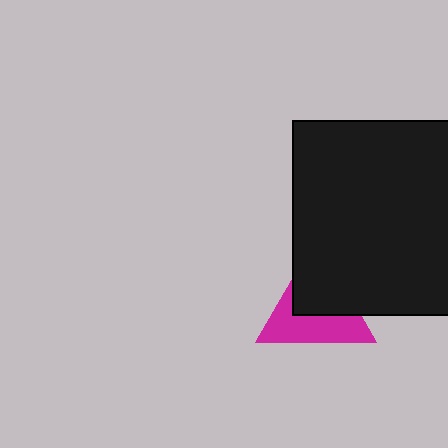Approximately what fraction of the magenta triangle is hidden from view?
Roughly 49% of the magenta triangle is hidden behind the black square.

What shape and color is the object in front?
The object in front is a black square.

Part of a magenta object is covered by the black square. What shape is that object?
It is a triangle.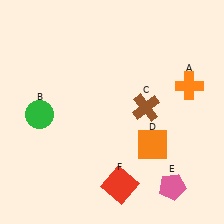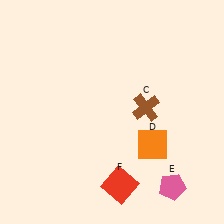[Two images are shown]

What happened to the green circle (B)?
The green circle (B) was removed in Image 2. It was in the bottom-left area of Image 1.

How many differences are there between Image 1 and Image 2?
There are 2 differences between the two images.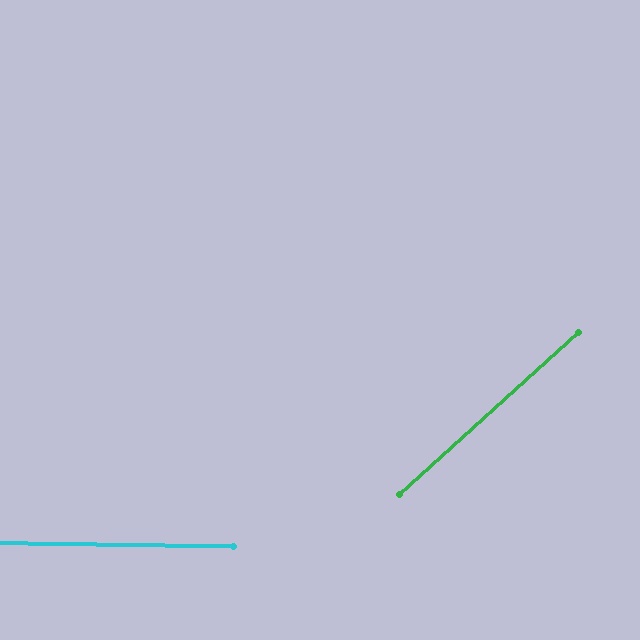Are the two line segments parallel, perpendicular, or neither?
Neither parallel nor perpendicular — they differ by about 43°.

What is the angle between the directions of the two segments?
Approximately 43 degrees.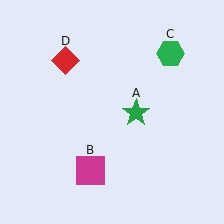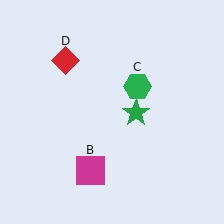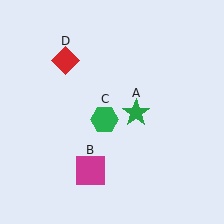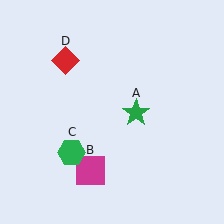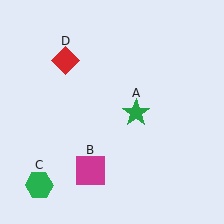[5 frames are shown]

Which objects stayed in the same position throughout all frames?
Green star (object A) and magenta square (object B) and red diamond (object D) remained stationary.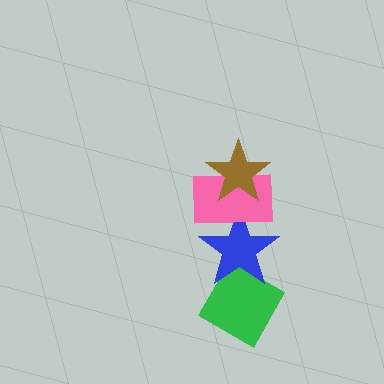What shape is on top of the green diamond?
The blue star is on top of the green diamond.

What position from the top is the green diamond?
The green diamond is 4th from the top.